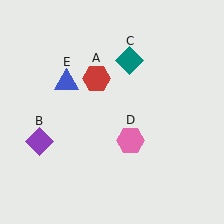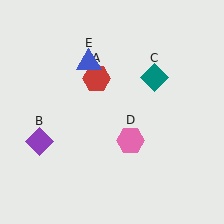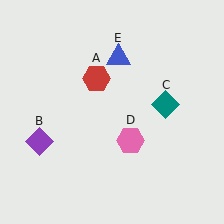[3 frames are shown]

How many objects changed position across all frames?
2 objects changed position: teal diamond (object C), blue triangle (object E).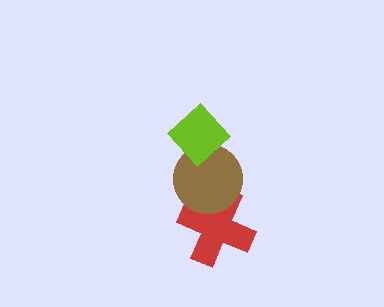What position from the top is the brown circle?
The brown circle is 2nd from the top.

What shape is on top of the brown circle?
The lime diamond is on top of the brown circle.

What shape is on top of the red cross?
The brown circle is on top of the red cross.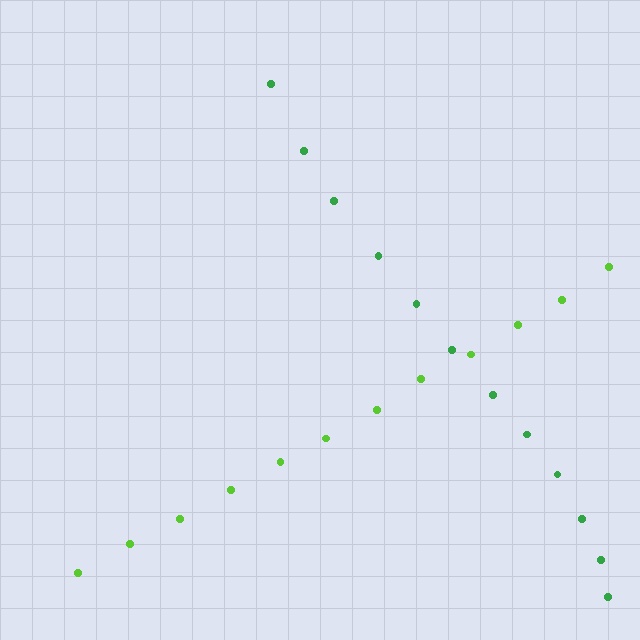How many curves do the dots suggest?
There are 2 distinct paths.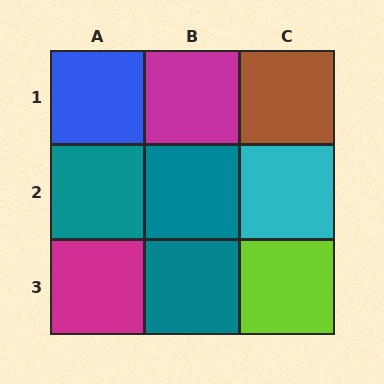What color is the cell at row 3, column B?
Teal.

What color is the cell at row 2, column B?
Teal.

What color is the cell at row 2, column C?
Cyan.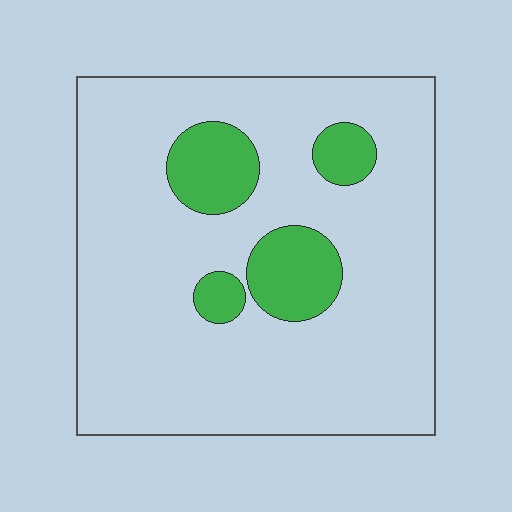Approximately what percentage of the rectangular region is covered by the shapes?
Approximately 15%.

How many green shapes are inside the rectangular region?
4.